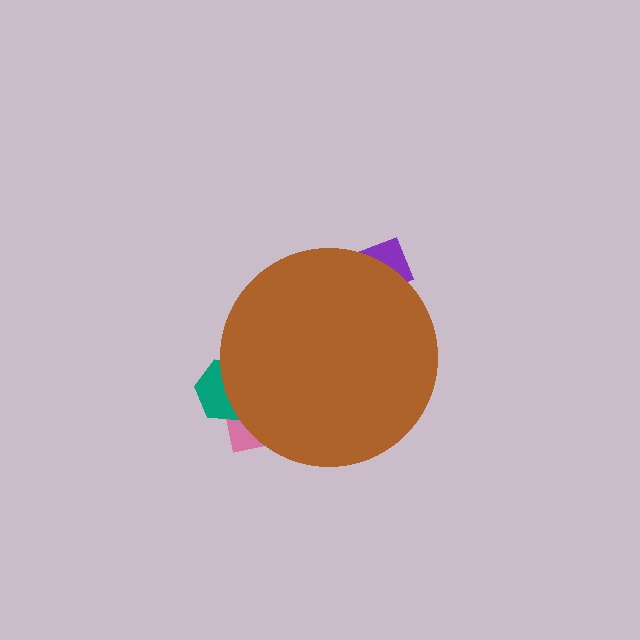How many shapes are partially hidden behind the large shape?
3 shapes are partially hidden.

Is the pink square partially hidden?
Yes, the pink square is partially hidden behind the brown circle.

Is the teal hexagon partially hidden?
Yes, the teal hexagon is partially hidden behind the brown circle.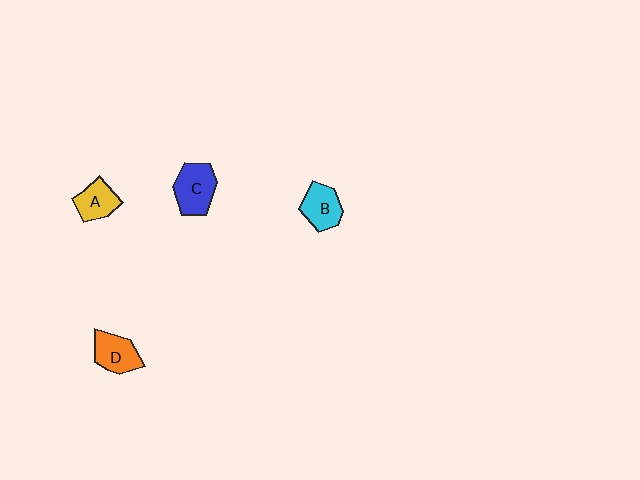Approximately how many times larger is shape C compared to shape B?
Approximately 1.2 times.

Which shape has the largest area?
Shape C (blue).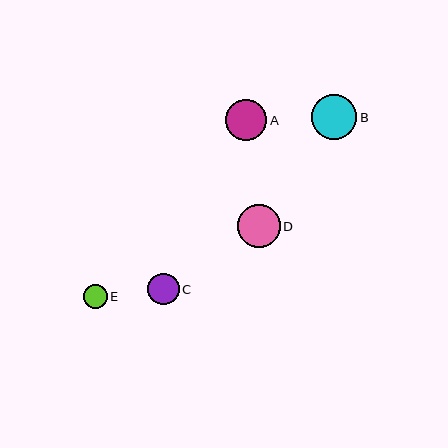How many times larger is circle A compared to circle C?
Circle A is approximately 1.3 times the size of circle C.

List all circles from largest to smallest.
From largest to smallest: B, D, A, C, E.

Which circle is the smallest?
Circle E is the smallest with a size of approximately 24 pixels.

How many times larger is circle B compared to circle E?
Circle B is approximately 1.9 times the size of circle E.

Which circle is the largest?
Circle B is the largest with a size of approximately 45 pixels.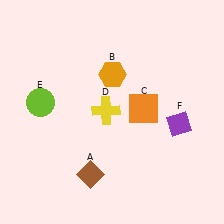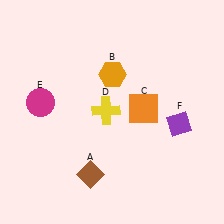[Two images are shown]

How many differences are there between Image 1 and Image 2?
There is 1 difference between the two images.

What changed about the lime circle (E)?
In Image 1, E is lime. In Image 2, it changed to magenta.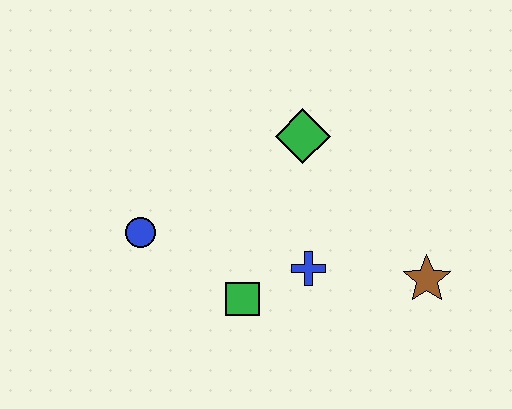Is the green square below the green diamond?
Yes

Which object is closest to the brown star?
The blue cross is closest to the brown star.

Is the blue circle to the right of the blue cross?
No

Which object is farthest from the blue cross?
The blue circle is farthest from the blue cross.